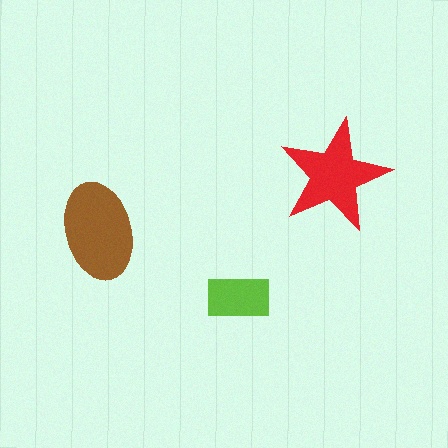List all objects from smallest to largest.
The lime rectangle, the red star, the brown ellipse.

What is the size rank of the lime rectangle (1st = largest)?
3rd.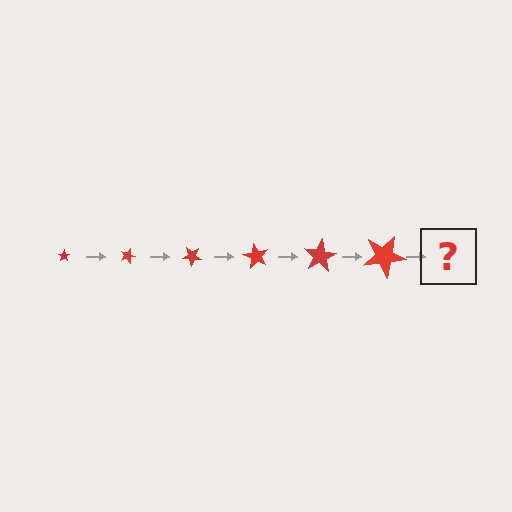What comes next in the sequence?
The next element should be a star, larger than the previous one and rotated 120 degrees from the start.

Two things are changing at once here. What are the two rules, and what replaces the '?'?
The two rules are that the star grows larger each step and it rotates 20 degrees each step. The '?' should be a star, larger than the previous one and rotated 120 degrees from the start.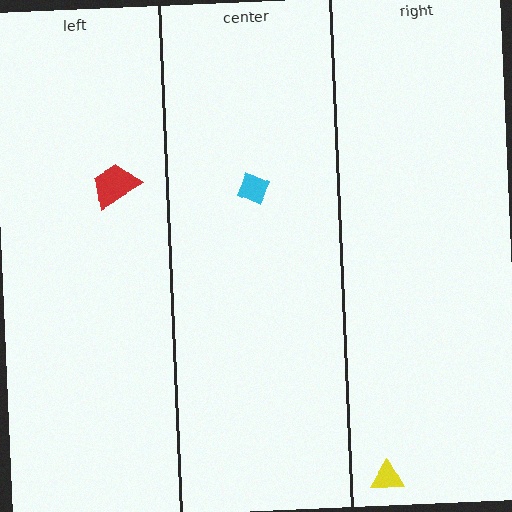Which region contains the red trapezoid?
The left region.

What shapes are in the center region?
The cyan diamond.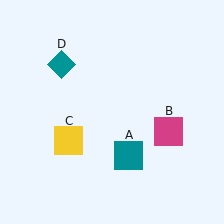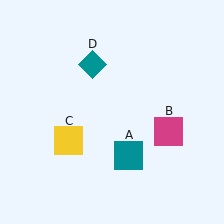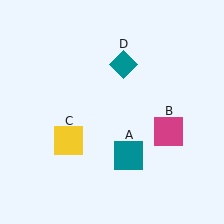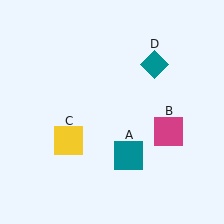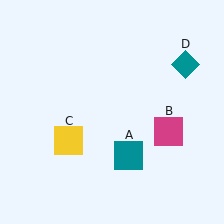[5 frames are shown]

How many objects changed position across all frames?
1 object changed position: teal diamond (object D).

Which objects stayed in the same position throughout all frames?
Teal square (object A) and magenta square (object B) and yellow square (object C) remained stationary.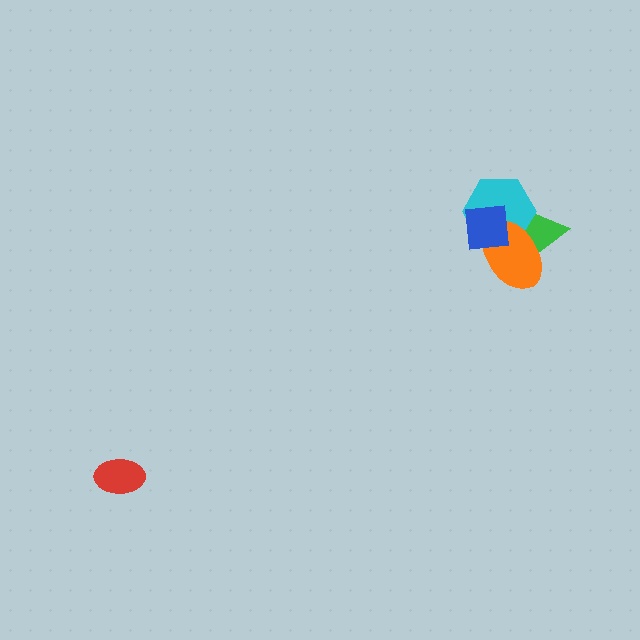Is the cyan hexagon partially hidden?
Yes, it is partially covered by another shape.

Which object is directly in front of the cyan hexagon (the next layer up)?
The orange ellipse is directly in front of the cyan hexagon.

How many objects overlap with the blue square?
3 objects overlap with the blue square.